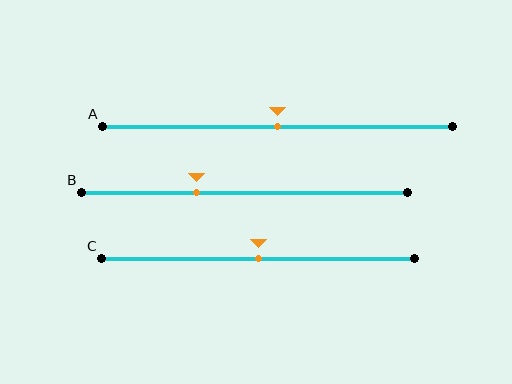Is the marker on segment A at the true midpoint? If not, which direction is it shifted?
Yes, the marker on segment A is at the true midpoint.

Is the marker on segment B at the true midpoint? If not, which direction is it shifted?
No, the marker on segment B is shifted to the left by about 15% of the segment length.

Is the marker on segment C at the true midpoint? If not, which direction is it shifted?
Yes, the marker on segment C is at the true midpoint.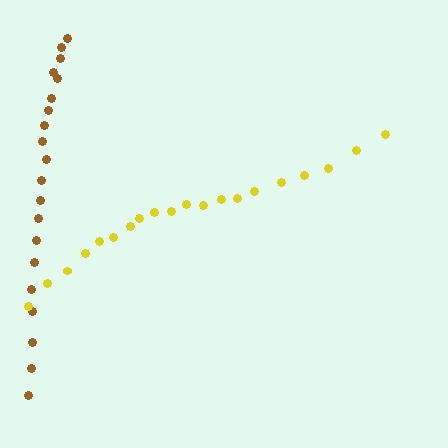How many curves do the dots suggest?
There are 2 distinct paths.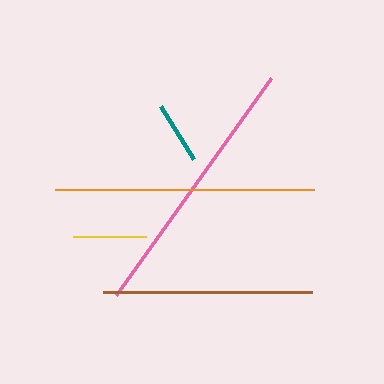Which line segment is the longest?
The pink line is the longest at approximately 267 pixels.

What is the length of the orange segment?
The orange segment is approximately 259 pixels long.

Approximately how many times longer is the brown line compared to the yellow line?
The brown line is approximately 2.8 times the length of the yellow line.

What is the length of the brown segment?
The brown segment is approximately 209 pixels long.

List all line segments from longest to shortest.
From longest to shortest: pink, orange, brown, yellow, teal.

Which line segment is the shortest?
The teal line is the shortest at approximately 62 pixels.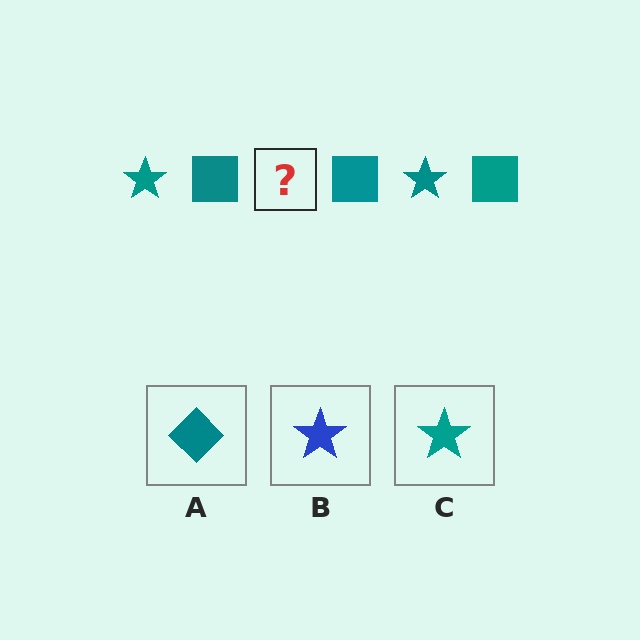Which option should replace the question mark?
Option C.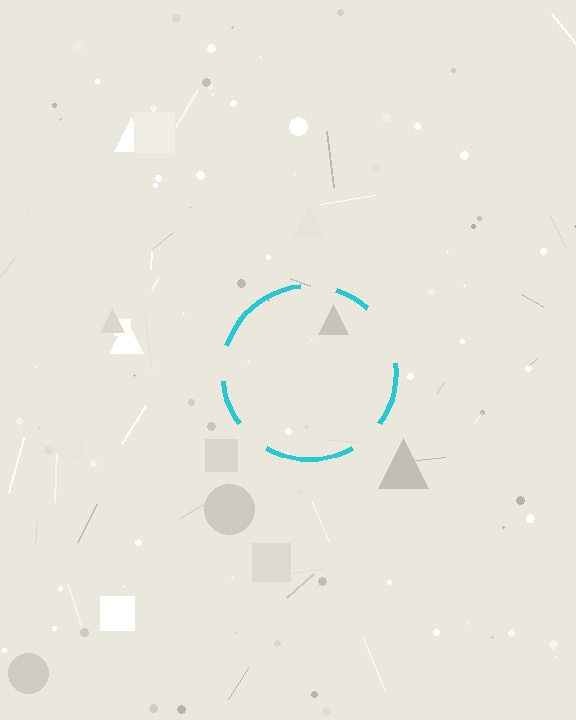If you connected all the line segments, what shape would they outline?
They would outline a circle.